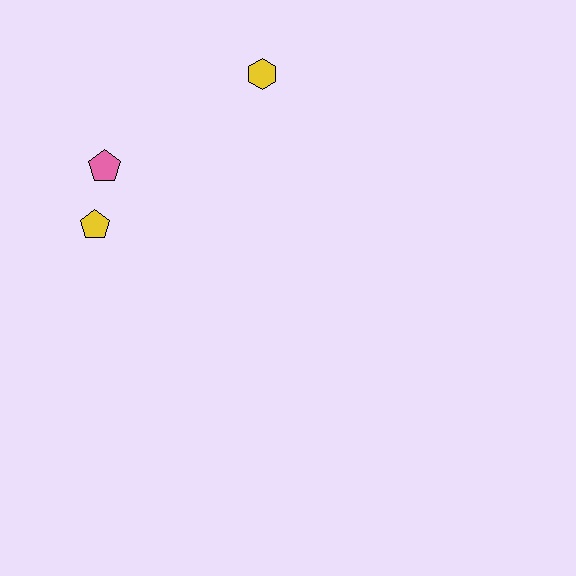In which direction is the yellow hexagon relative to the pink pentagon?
The yellow hexagon is to the right of the pink pentagon.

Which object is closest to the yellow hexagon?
The pink pentagon is closest to the yellow hexagon.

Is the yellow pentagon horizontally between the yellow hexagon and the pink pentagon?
No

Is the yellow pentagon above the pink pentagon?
No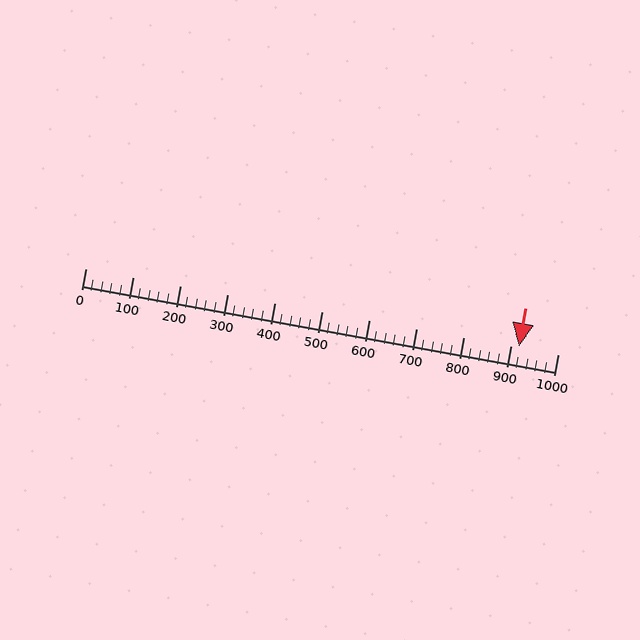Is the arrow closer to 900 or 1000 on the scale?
The arrow is closer to 900.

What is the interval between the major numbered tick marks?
The major tick marks are spaced 100 units apart.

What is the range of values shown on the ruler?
The ruler shows values from 0 to 1000.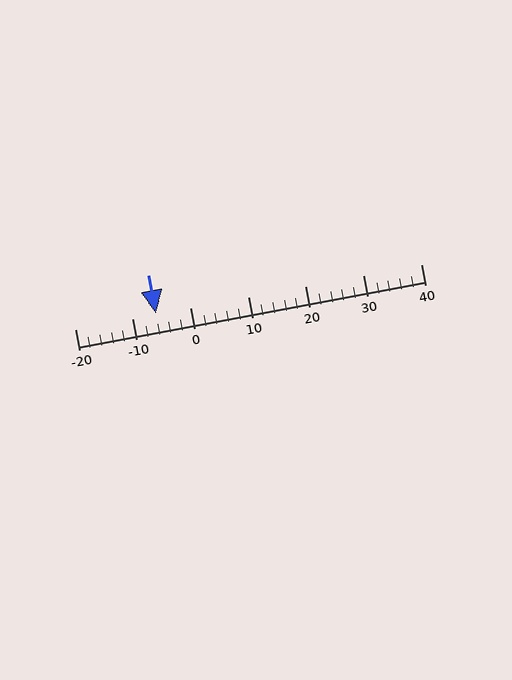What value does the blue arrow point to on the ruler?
The blue arrow points to approximately -6.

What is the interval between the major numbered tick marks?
The major tick marks are spaced 10 units apart.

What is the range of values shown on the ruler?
The ruler shows values from -20 to 40.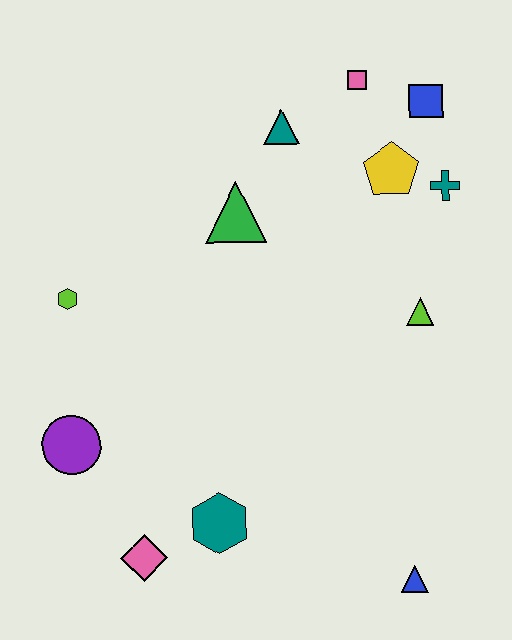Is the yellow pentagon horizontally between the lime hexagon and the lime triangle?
Yes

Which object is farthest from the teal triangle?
The blue triangle is farthest from the teal triangle.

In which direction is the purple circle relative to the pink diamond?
The purple circle is above the pink diamond.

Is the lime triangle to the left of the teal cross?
Yes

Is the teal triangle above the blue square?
No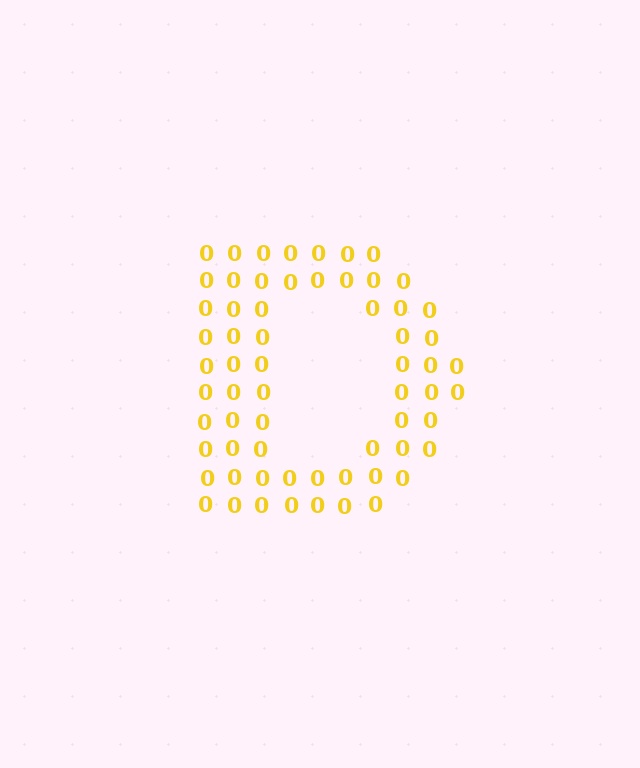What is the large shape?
The large shape is the letter D.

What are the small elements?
The small elements are digit 0's.